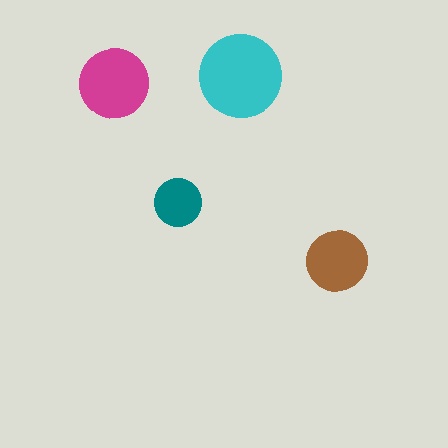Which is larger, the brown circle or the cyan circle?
The cyan one.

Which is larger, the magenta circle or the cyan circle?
The cyan one.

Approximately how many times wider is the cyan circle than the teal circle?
About 1.5 times wider.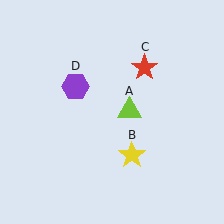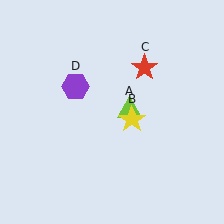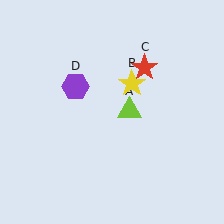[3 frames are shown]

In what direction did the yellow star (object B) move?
The yellow star (object B) moved up.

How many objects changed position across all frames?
1 object changed position: yellow star (object B).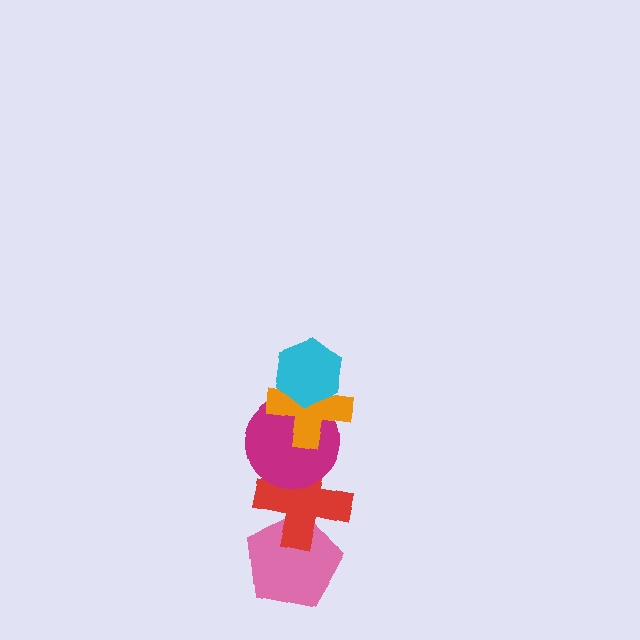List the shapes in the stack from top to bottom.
From top to bottom: the cyan hexagon, the orange cross, the magenta circle, the red cross, the pink pentagon.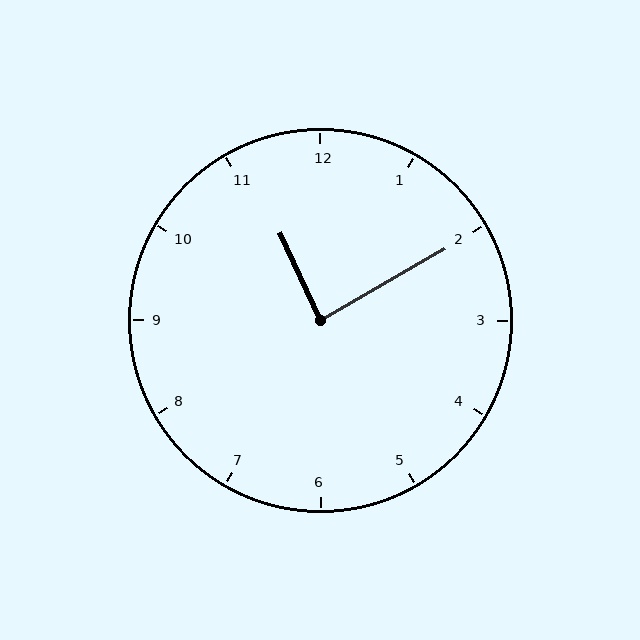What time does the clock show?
11:10.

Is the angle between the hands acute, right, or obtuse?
It is right.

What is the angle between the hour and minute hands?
Approximately 85 degrees.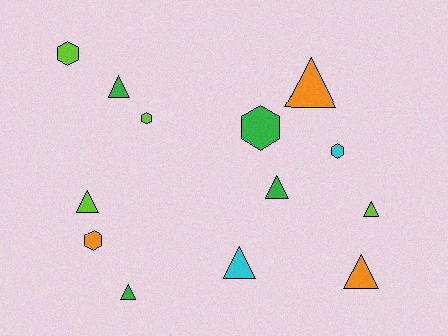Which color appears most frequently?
Green, with 4 objects.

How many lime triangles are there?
There are 2 lime triangles.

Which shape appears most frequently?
Triangle, with 8 objects.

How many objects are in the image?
There are 13 objects.